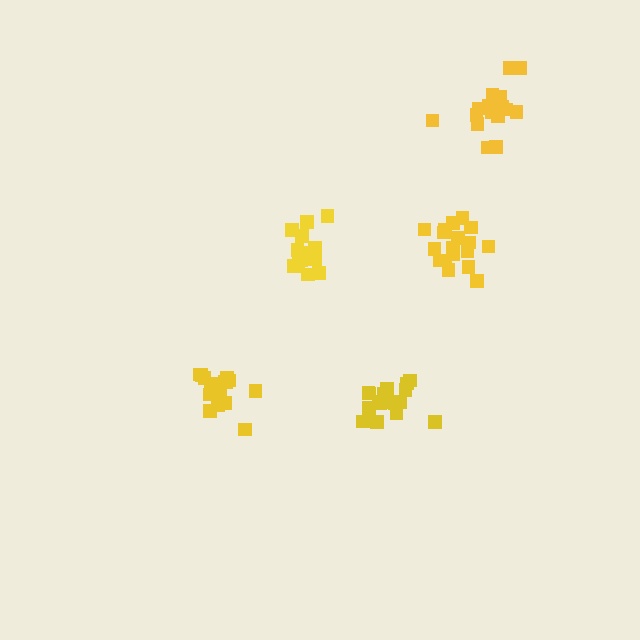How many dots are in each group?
Group 1: 18 dots, Group 2: 17 dots, Group 3: 17 dots, Group 4: 14 dots, Group 5: 17 dots (83 total).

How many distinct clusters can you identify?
There are 5 distinct clusters.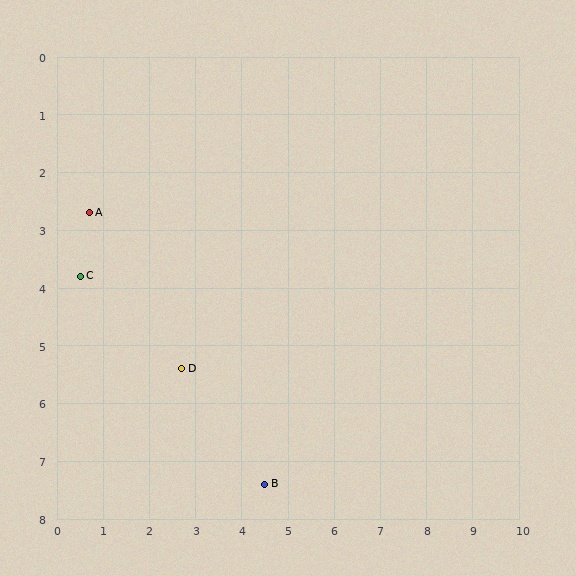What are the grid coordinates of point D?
Point D is at approximately (2.7, 5.4).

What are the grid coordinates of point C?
Point C is at approximately (0.5, 3.8).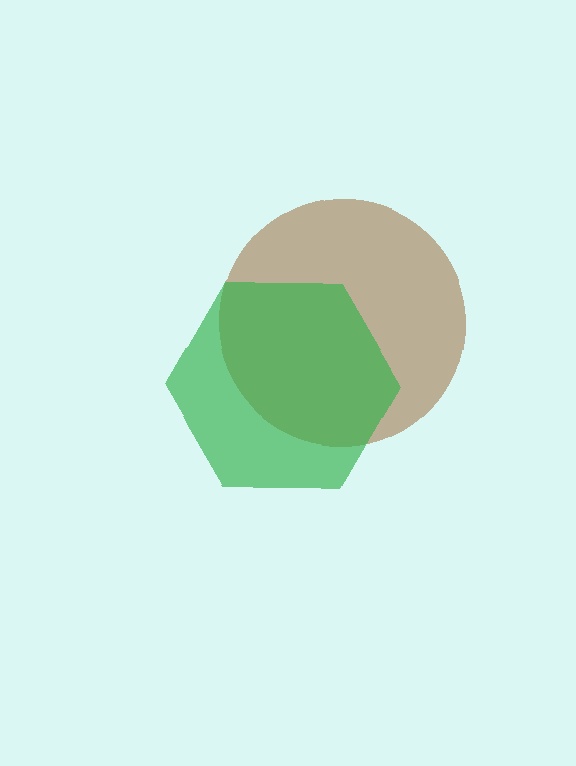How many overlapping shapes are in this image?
There are 2 overlapping shapes in the image.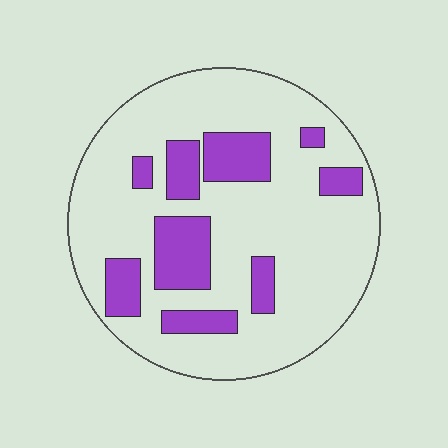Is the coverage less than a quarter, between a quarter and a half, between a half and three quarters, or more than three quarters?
Less than a quarter.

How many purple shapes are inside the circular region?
9.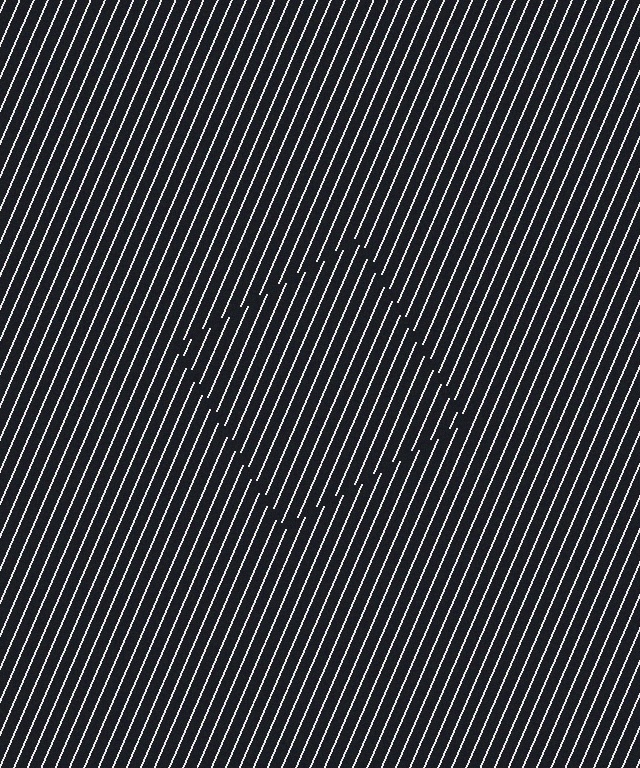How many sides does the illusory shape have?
4 sides — the line-ends trace a square.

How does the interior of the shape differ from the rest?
The interior of the shape contains the same grating, shifted by half a period — the contour is defined by the phase discontinuity where line-ends from the inner and outer gratings abut.